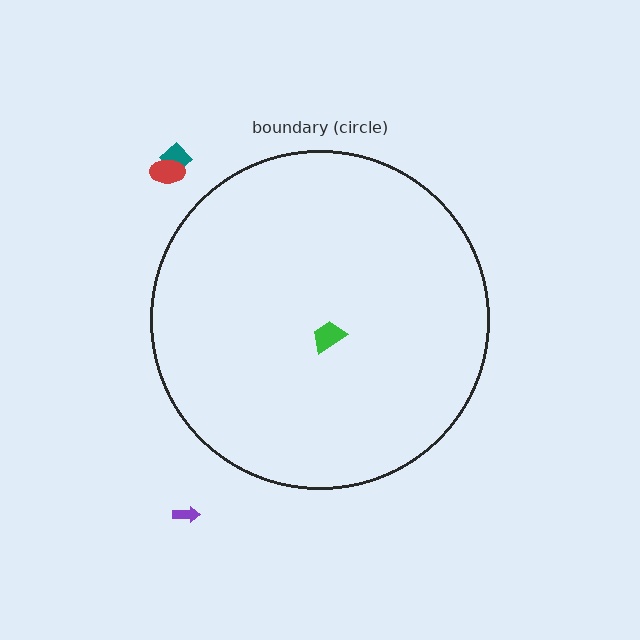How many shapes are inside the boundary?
1 inside, 3 outside.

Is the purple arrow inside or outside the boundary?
Outside.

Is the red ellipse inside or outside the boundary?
Outside.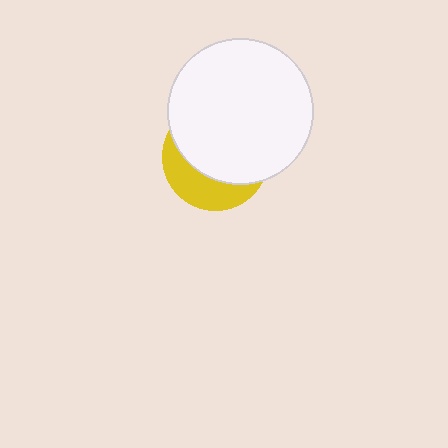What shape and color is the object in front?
The object in front is a white circle.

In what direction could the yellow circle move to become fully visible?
The yellow circle could move down. That would shift it out from behind the white circle entirely.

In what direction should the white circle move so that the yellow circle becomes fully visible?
The white circle should move up. That is the shortest direction to clear the overlap and leave the yellow circle fully visible.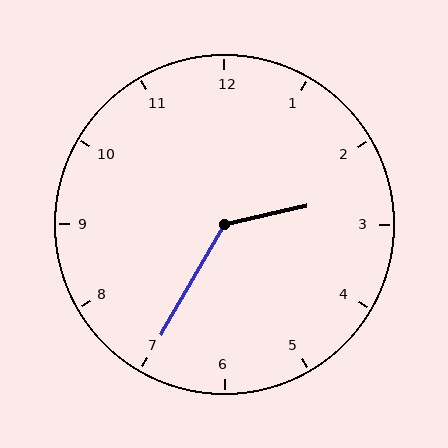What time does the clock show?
2:35.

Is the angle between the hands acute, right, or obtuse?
It is obtuse.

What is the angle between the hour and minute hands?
Approximately 132 degrees.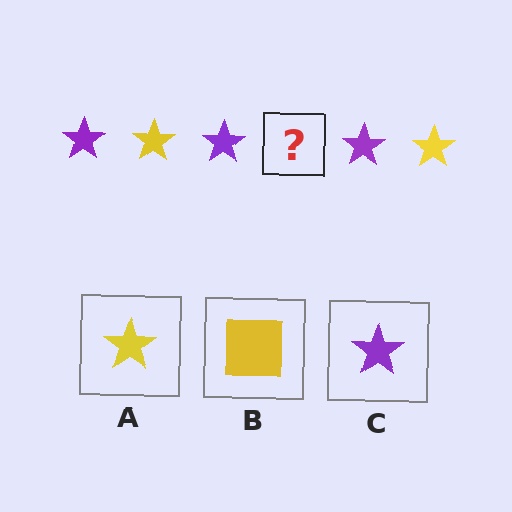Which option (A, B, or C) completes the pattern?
A.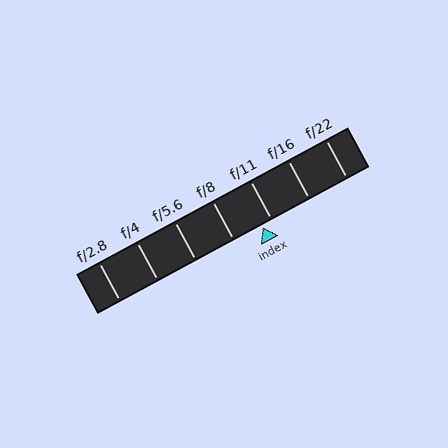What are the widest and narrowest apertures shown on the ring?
The widest aperture shown is f/2.8 and the narrowest is f/22.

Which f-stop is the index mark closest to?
The index mark is closest to f/11.